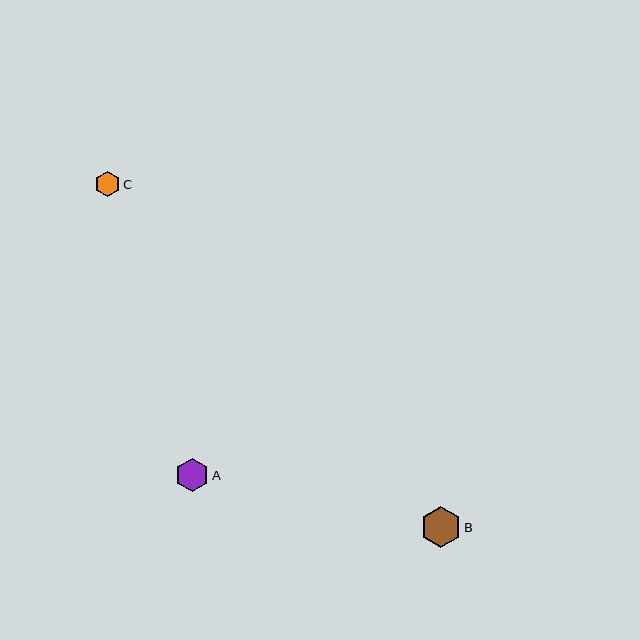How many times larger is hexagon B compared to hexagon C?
Hexagon B is approximately 1.6 times the size of hexagon C.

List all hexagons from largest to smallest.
From largest to smallest: B, A, C.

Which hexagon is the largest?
Hexagon B is the largest with a size of approximately 41 pixels.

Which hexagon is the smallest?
Hexagon C is the smallest with a size of approximately 25 pixels.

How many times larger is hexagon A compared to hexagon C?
Hexagon A is approximately 1.3 times the size of hexagon C.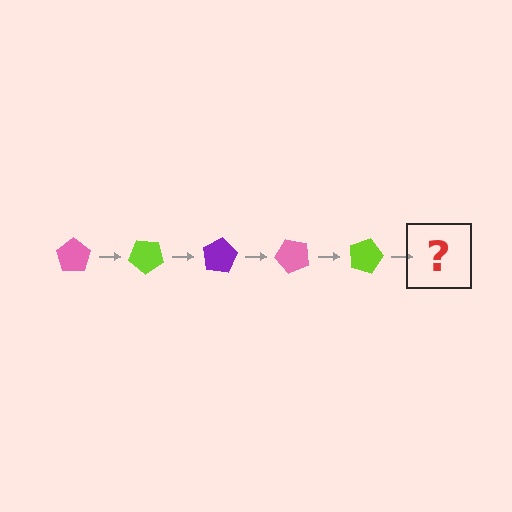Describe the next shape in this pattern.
It should be a purple pentagon, rotated 200 degrees from the start.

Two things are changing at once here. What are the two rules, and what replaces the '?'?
The two rules are that it rotates 40 degrees each step and the color cycles through pink, lime, and purple. The '?' should be a purple pentagon, rotated 200 degrees from the start.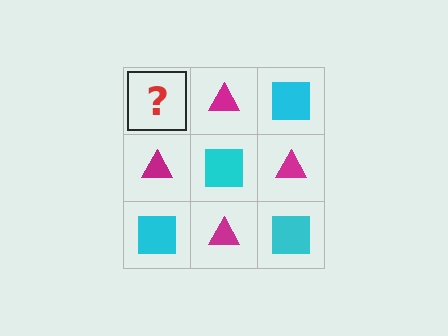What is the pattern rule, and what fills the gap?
The rule is that it alternates cyan square and magenta triangle in a checkerboard pattern. The gap should be filled with a cyan square.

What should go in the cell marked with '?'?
The missing cell should contain a cyan square.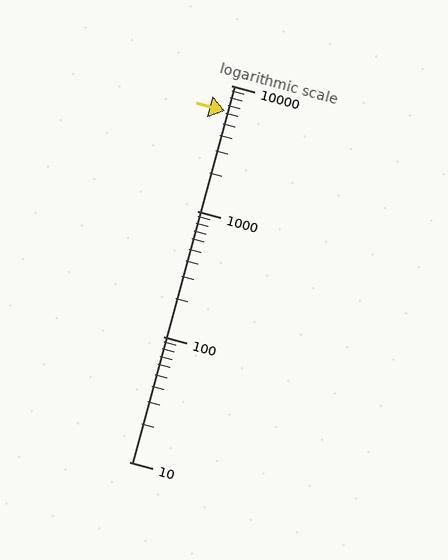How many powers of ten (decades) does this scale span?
The scale spans 3 decades, from 10 to 10000.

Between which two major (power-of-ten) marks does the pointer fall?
The pointer is between 1000 and 10000.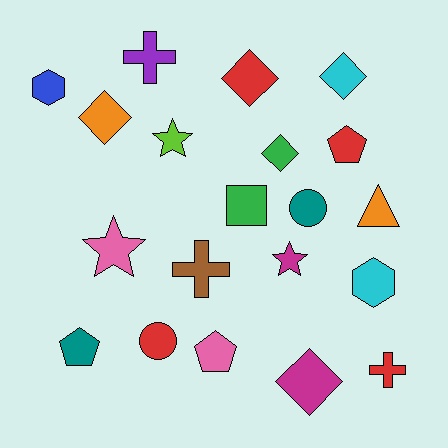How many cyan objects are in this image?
There are 2 cyan objects.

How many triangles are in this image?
There is 1 triangle.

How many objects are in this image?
There are 20 objects.